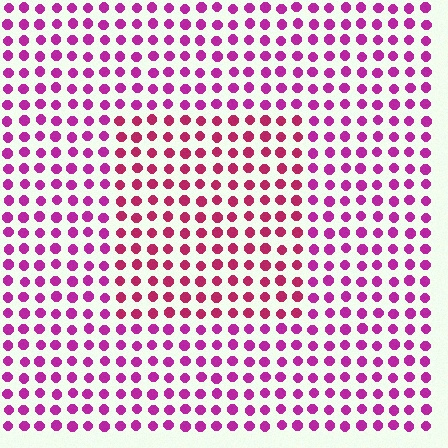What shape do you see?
I see a rectangle.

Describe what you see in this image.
The image is filled with small magenta elements in a uniform arrangement. A rectangle-shaped region is visible where the elements are tinted to a slightly different hue, forming a subtle color boundary.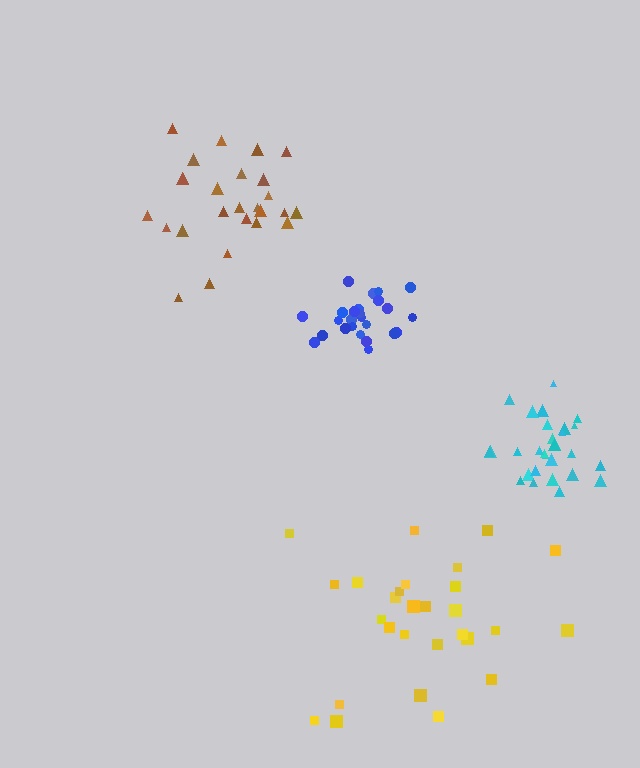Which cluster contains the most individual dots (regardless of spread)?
Cyan (29).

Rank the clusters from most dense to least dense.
blue, cyan, brown, yellow.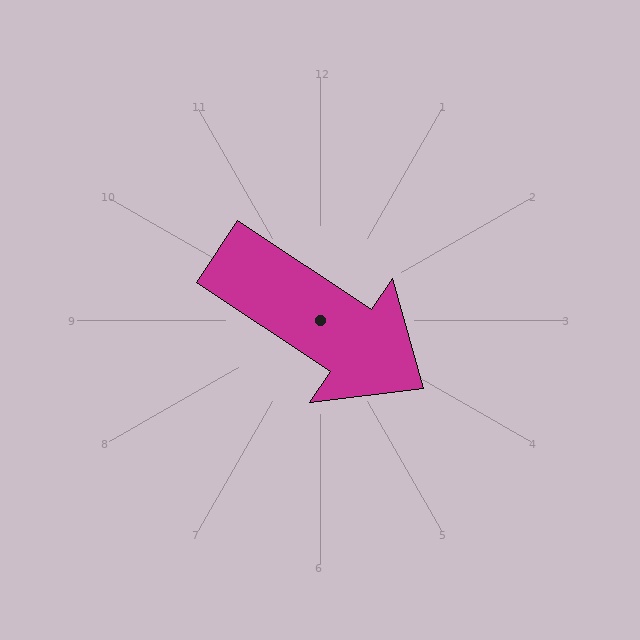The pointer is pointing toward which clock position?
Roughly 4 o'clock.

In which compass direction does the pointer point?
Southeast.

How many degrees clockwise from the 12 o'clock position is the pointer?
Approximately 124 degrees.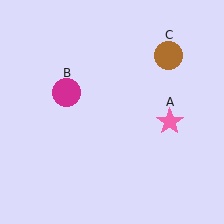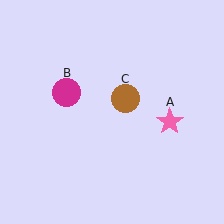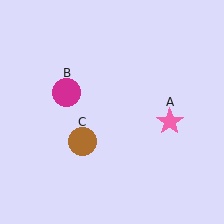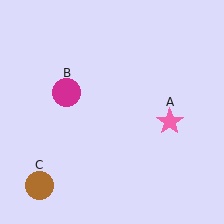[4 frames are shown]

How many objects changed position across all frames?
1 object changed position: brown circle (object C).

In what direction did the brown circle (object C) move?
The brown circle (object C) moved down and to the left.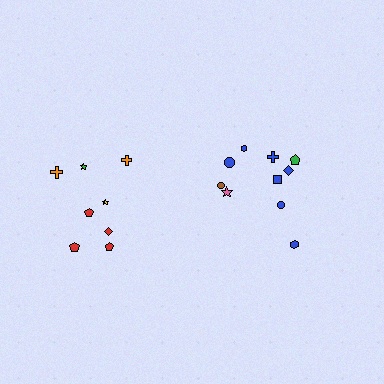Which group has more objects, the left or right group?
The right group.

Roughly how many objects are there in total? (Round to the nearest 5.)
Roughly 20 objects in total.